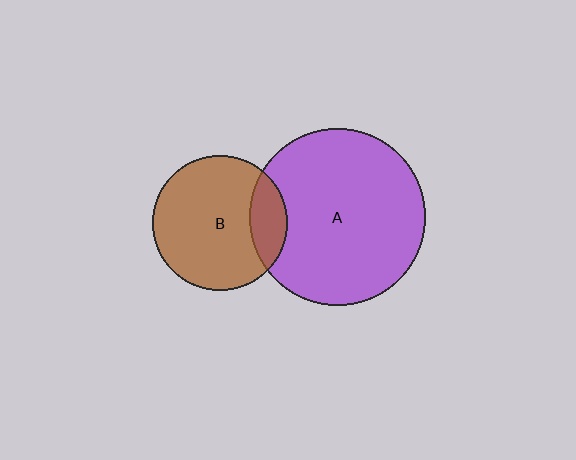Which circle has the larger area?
Circle A (purple).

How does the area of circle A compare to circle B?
Approximately 1.7 times.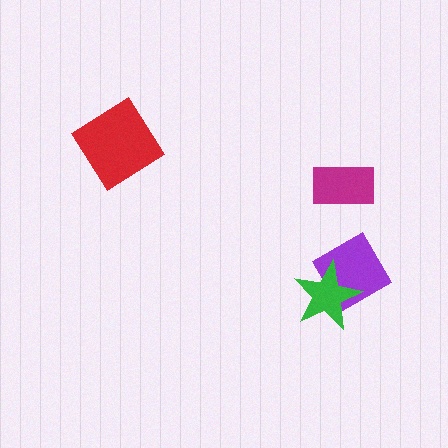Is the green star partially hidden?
No, no other shape covers it.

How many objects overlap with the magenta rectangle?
0 objects overlap with the magenta rectangle.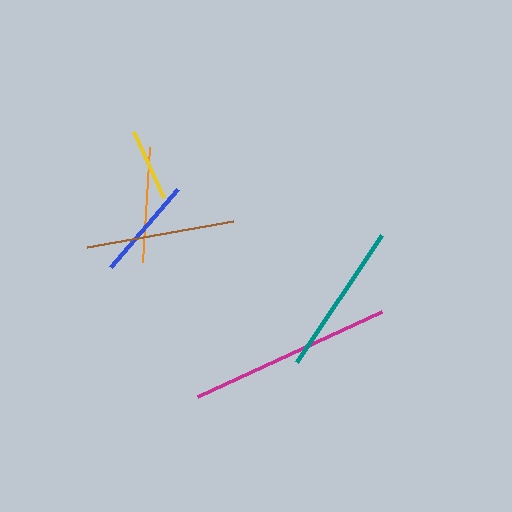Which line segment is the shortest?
The yellow line is the shortest at approximately 73 pixels.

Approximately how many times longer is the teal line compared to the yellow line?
The teal line is approximately 2.1 times the length of the yellow line.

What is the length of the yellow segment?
The yellow segment is approximately 73 pixels long.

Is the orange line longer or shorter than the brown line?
The brown line is longer than the orange line.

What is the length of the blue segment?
The blue segment is approximately 102 pixels long.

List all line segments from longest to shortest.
From longest to shortest: magenta, teal, brown, orange, blue, yellow.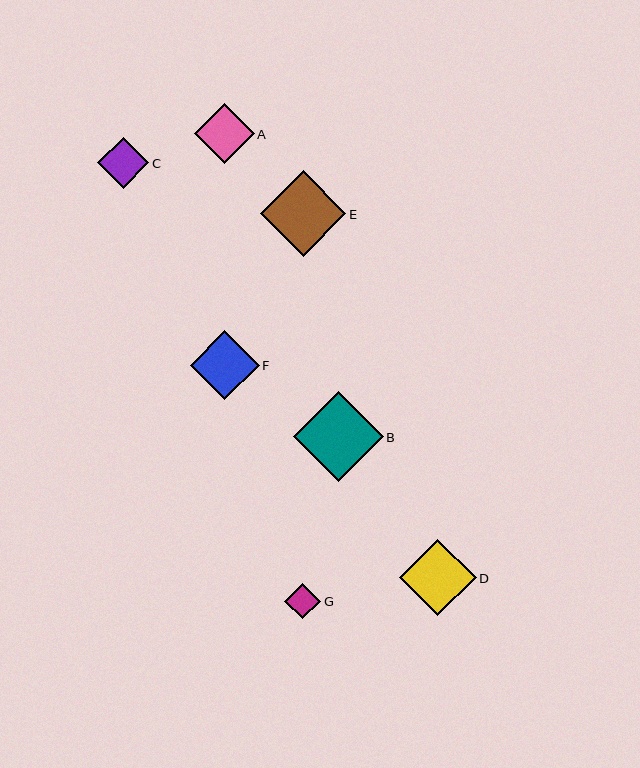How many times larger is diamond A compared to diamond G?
Diamond A is approximately 1.7 times the size of diamond G.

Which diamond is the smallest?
Diamond G is the smallest with a size of approximately 36 pixels.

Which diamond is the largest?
Diamond B is the largest with a size of approximately 90 pixels.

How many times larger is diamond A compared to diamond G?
Diamond A is approximately 1.7 times the size of diamond G.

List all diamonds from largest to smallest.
From largest to smallest: B, E, D, F, A, C, G.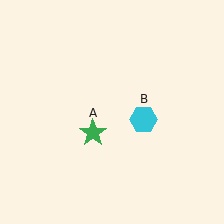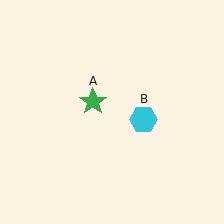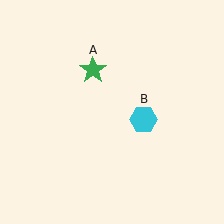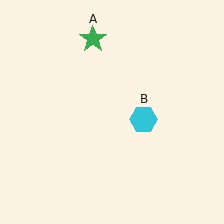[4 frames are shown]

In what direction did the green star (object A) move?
The green star (object A) moved up.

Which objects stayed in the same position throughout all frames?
Cyan hexagon (object B) remained stationary.